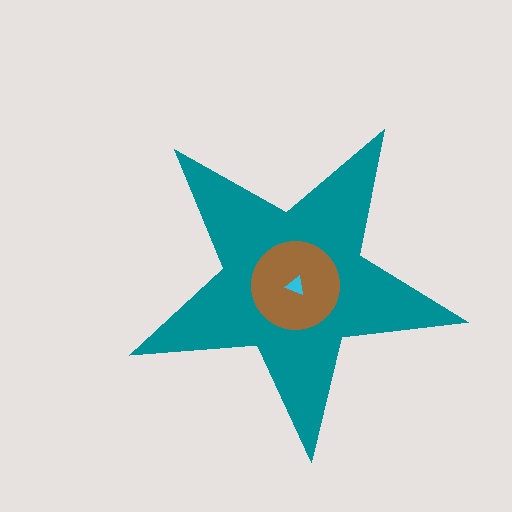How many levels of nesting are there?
3.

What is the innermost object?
The cyan triangle.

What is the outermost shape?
The teal star.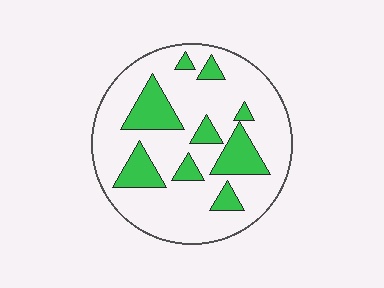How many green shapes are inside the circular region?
9.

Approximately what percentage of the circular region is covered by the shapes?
Approximately 25%.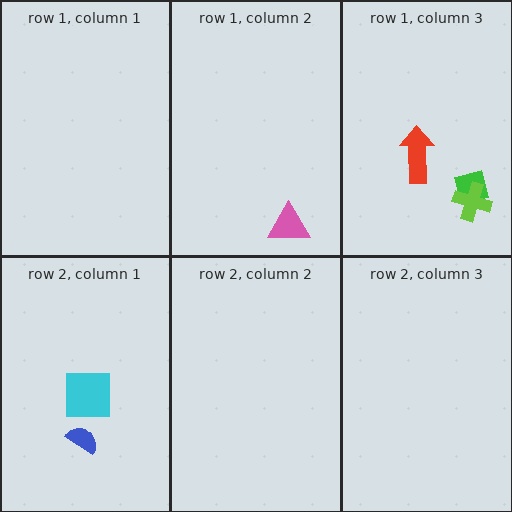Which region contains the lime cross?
The row 1, column 3 region.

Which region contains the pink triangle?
The row 1, column 2 region.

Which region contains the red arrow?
The row 1, column 3 region.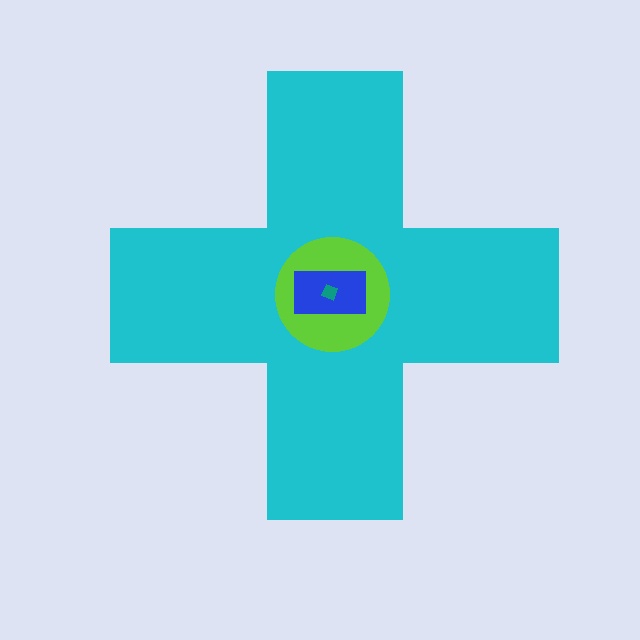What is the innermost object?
The teal diamond.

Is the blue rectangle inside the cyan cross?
Yes.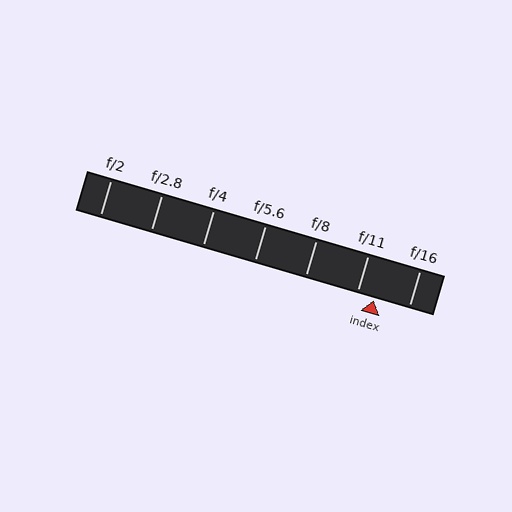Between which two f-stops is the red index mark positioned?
The index mark is between f/11 and f/16.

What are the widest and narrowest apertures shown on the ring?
The widest aperture shown is f/2 and the narrowest is f/16.